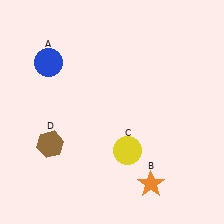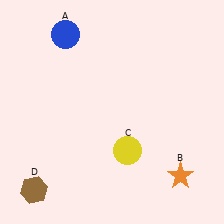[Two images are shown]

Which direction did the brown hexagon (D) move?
The brown hexagon (D) moved down.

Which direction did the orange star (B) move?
The orange star (B) moved right.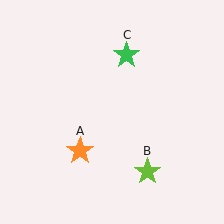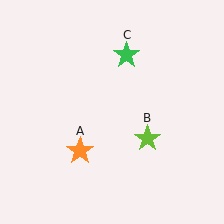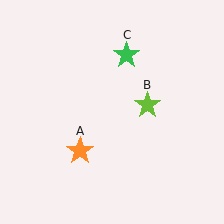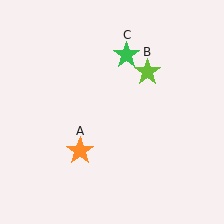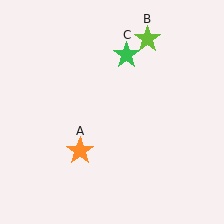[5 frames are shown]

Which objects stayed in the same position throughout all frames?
Orange star (object A) and green star (object C) remained stationary.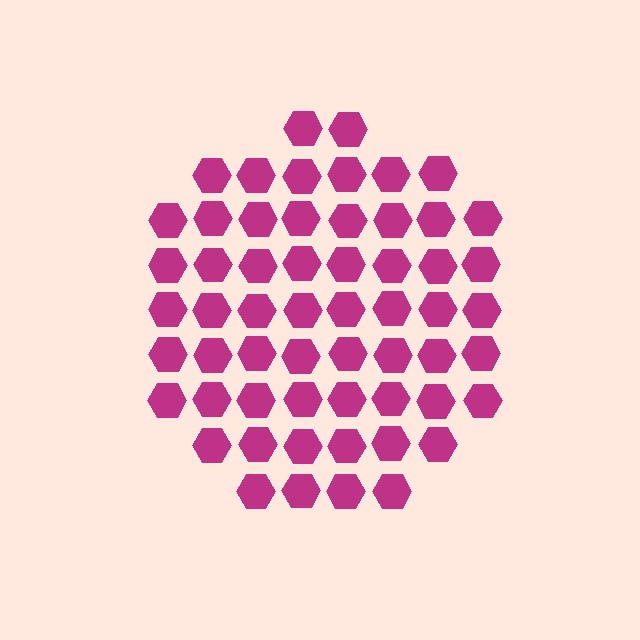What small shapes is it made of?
It is made of small hexagons.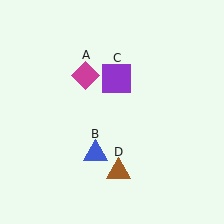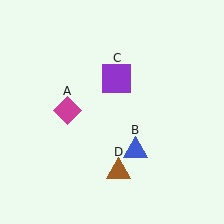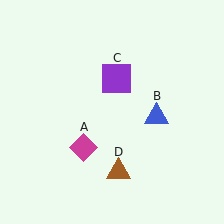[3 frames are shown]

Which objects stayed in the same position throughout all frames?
Purple square (object C) and brown triangle (object D) remained stationary.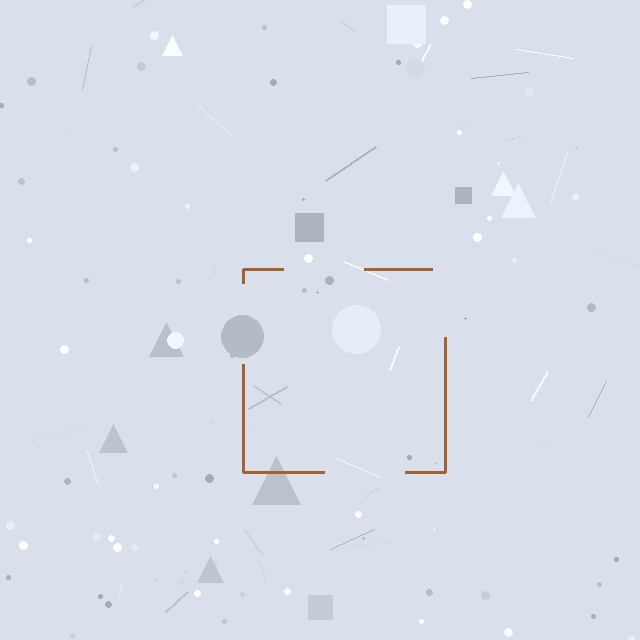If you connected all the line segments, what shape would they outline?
They would outline a square.